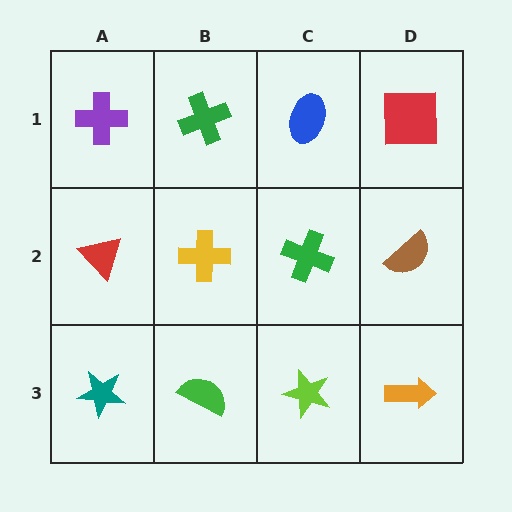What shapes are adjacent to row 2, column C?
A blue ellipse (row 1, column C), a lime star (row 3, column C), a yellow cross (row 2, column B), a brown semicircle (row 2, column D).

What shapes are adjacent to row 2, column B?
A green cross (row 1, column B), a green semicircle (row 3, column B), a red triangle (row 2, column A), a green cross (row 2, column C).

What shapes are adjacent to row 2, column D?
A red square (row 1, column D), an orange arrow (row 3, column D), a green cross (row 2, column C).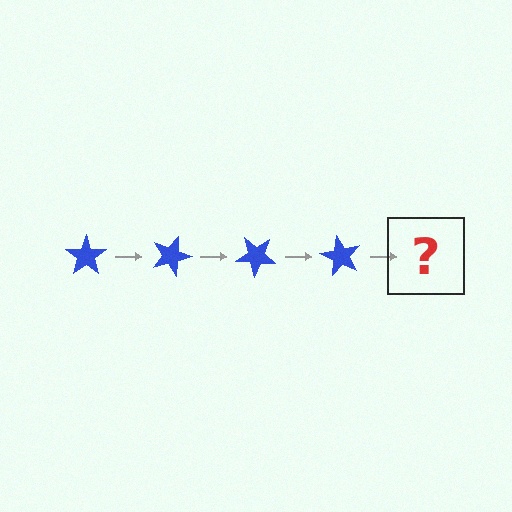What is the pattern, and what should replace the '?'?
The pattern is that the star rotates 20 degrees each step. The '?' should be a blue star rotated 80 degrees.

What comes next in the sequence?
The next element should be a blue star rotated 80 degrees.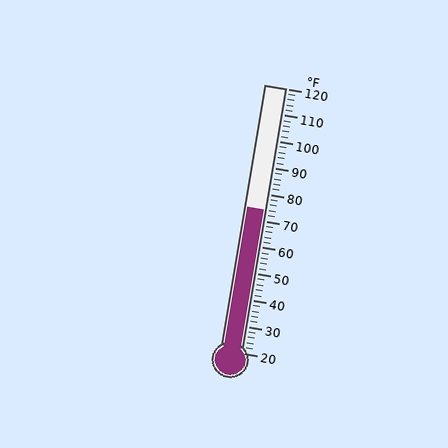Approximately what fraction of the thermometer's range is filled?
The thermometer is filled to approximately 55% of its range.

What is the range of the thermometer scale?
The thermometer scale ranges from 20°F to 120°F.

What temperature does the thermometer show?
The thermometer shows approximately 74°F.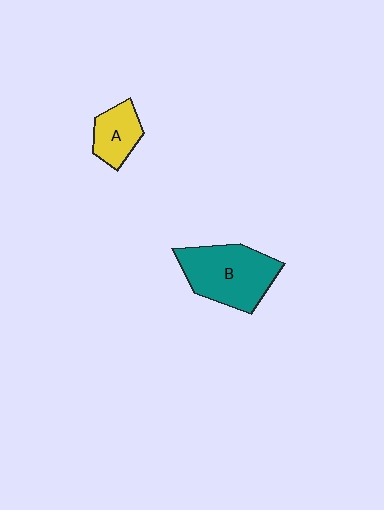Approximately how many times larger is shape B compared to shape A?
Approximately 2.1 times.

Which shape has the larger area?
Shape B (teal).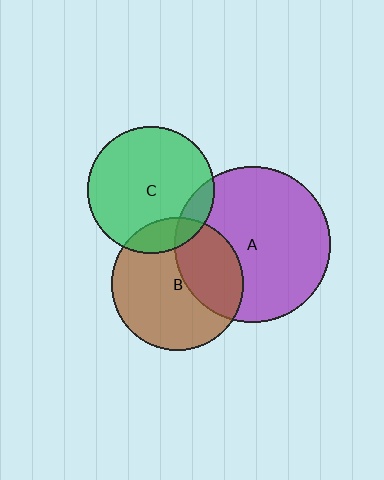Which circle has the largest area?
Circle A (purple).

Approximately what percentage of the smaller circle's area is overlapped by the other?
Approximately 35%.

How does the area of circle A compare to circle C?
Approximately 1.5 times.